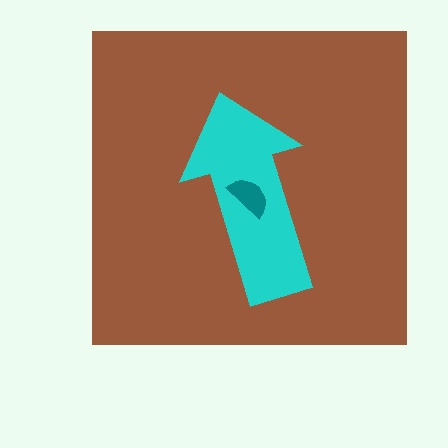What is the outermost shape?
The brown square.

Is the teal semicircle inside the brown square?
Yes.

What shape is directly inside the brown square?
The cyan arrow.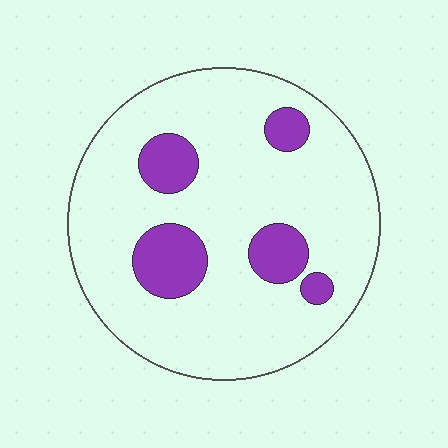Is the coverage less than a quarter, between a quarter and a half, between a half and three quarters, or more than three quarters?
Less than a quarter.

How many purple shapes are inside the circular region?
5.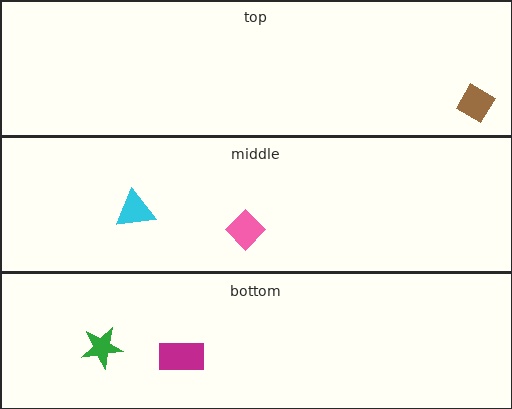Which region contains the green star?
The bottom region.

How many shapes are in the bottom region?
2.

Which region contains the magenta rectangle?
The bottom region.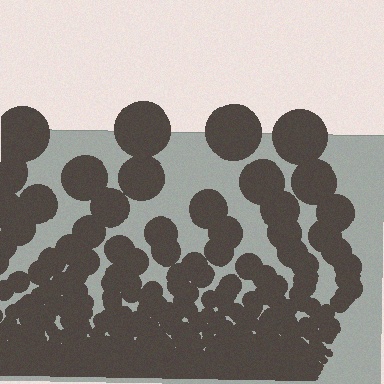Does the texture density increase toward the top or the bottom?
Density increases toward the bottom.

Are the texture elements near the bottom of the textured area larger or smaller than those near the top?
Smaller. The gradient is inverted — elements near the bottom are smaller and denser.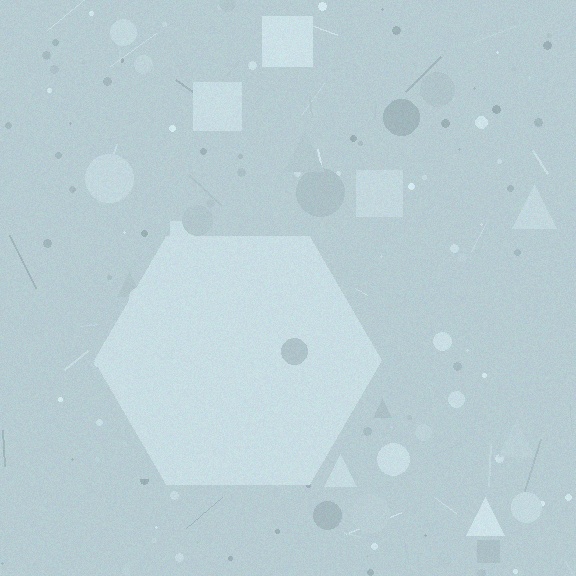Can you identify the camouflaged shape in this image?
The camouflaged shape is a hexagon.